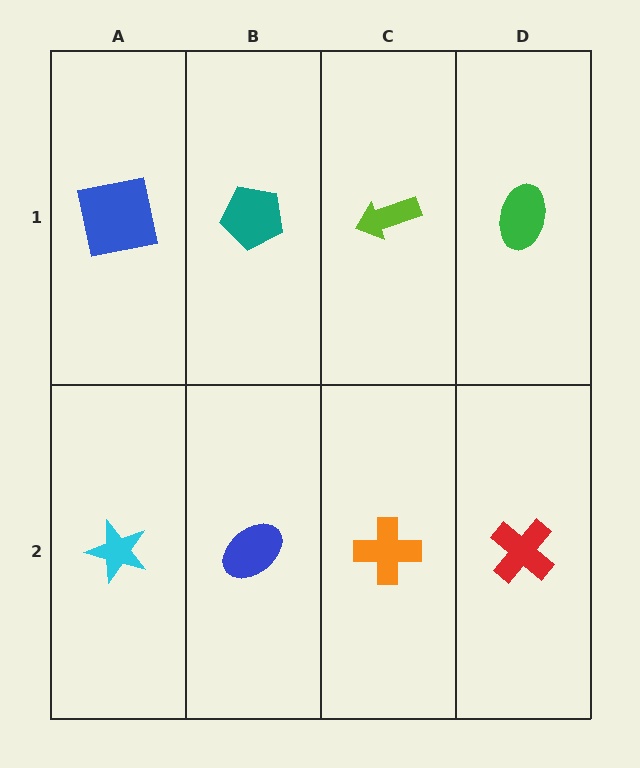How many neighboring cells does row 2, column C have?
3.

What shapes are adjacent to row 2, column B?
A teal pentagon (row 1, column B), a cyan star (row 2, column A), an orange cross (row 2, column C).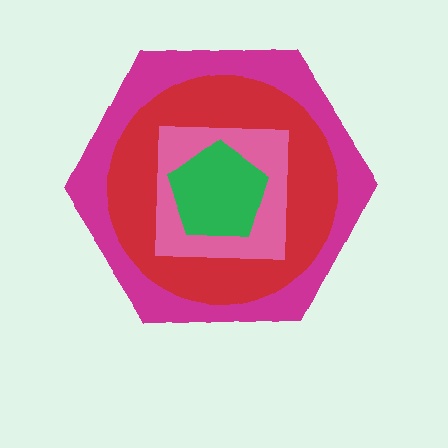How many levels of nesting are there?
4.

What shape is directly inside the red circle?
The pink square.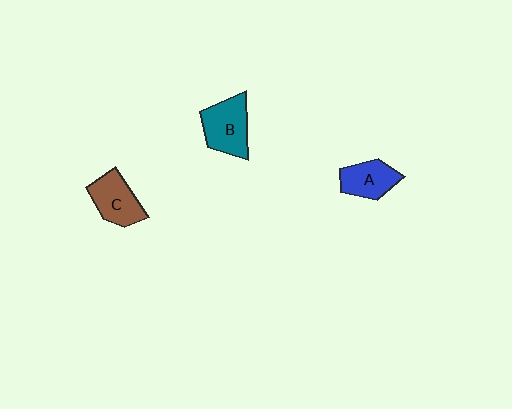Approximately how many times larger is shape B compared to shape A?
Approximately 1.3 times.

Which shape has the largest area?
Shape B (teal).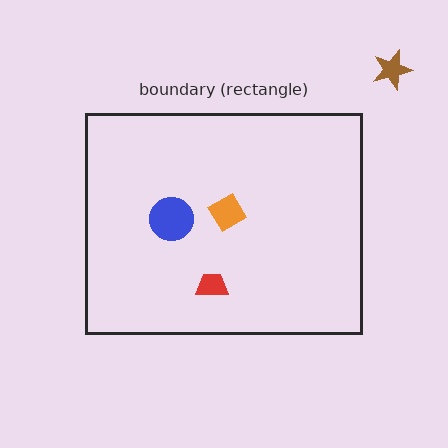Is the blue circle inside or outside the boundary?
Inside.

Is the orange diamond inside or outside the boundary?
Inside.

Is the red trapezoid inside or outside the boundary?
Inside.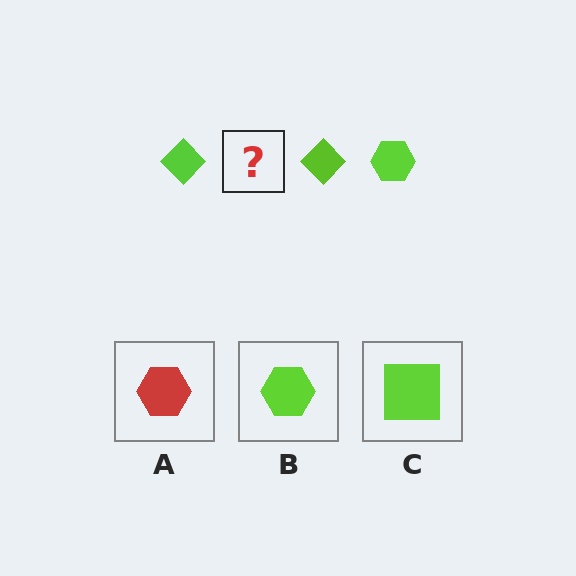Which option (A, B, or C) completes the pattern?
B.